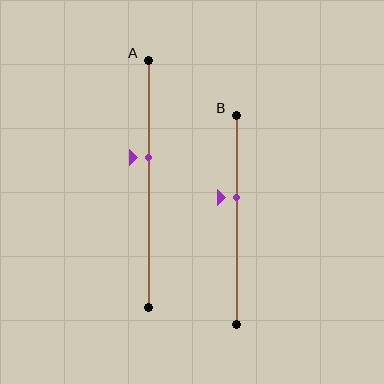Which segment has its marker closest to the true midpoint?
Segment B has its marker closest to the true midpoint.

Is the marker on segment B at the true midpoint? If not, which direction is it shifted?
No, the marker on segment B is shifted upward by about 10% of the segment length.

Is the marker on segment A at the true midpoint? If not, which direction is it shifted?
No, the marker on segment A is shifted upward by about 11% of the segment length.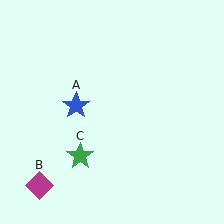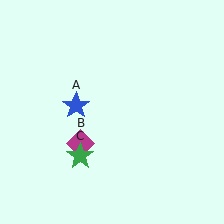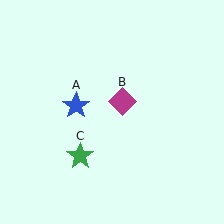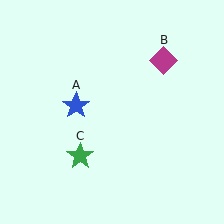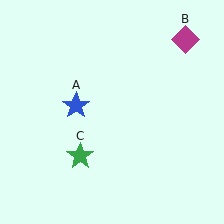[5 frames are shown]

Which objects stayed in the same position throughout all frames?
Blue star (object A) and green star (object C) remained stationary.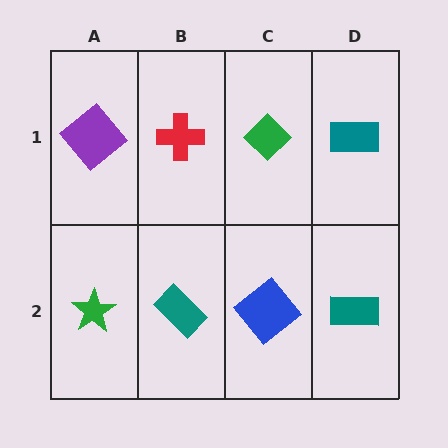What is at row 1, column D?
A teal rectangle.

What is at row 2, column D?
A teal rectangle.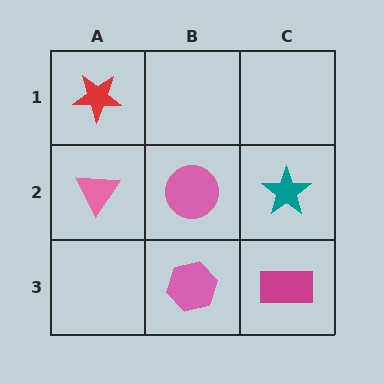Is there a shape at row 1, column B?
No, that cell is empty.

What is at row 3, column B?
A pink hexagon.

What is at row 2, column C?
A teal star.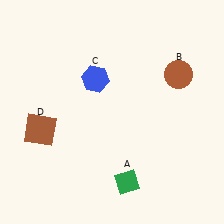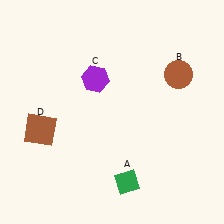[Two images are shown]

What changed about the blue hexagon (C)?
In Image 1, C is blue. In Image 2, it changed to purple.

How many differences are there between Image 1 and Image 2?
There is 1 difference between the two images.